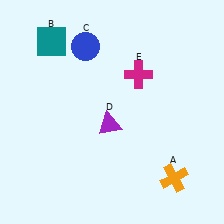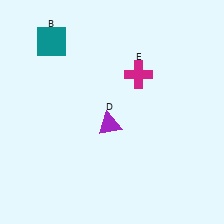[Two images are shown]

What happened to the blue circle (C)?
The blue circle (C) was removed in Image 2. It was in the top-left area of Image 1.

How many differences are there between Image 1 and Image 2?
There are 2 differences between the two images.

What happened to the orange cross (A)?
The orange cross (A) was removed in Image 2. It was in the bottom-right area of Image 1.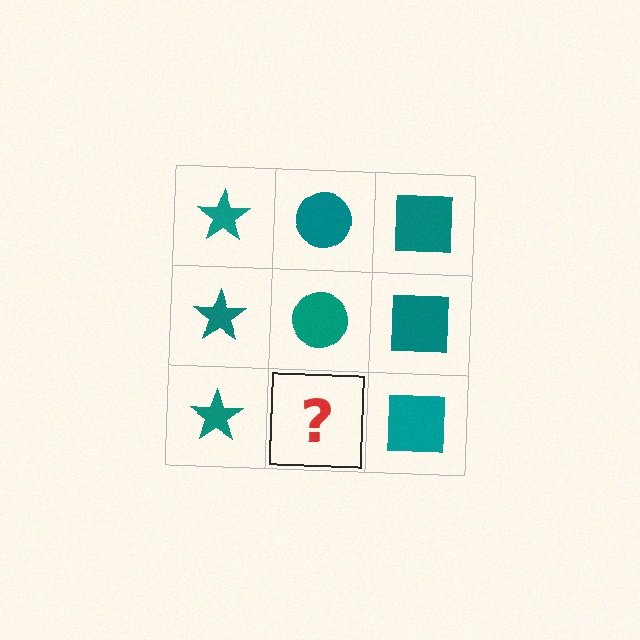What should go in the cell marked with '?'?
The missing cell should contain a teal circle.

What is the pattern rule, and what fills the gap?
The rule is that each column has a consistent shape. The gap should be filled with a teal circle.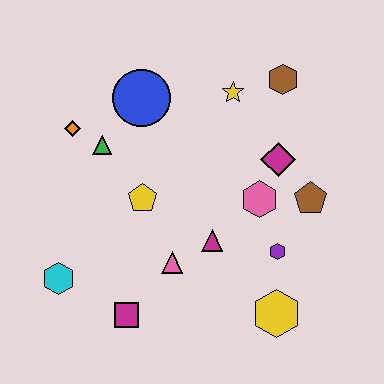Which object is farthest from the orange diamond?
The yellow hexagon is farthest from the orange diamond.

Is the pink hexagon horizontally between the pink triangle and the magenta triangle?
No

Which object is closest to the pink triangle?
The magenta triangle is closest to the pink triangle.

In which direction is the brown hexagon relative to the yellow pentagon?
The brown hexagon is to the right of the yellow pentagon.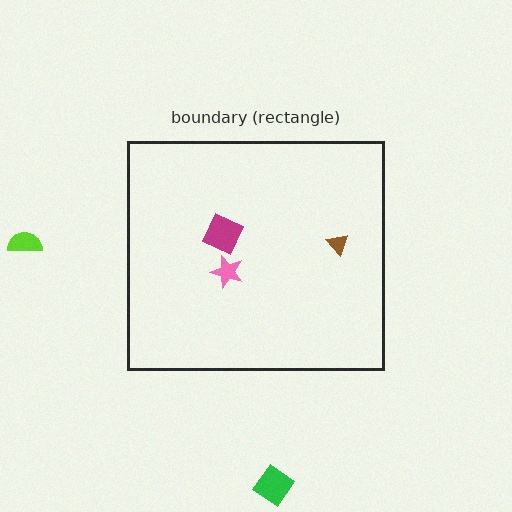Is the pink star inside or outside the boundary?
Inside.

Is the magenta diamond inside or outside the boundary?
Inside.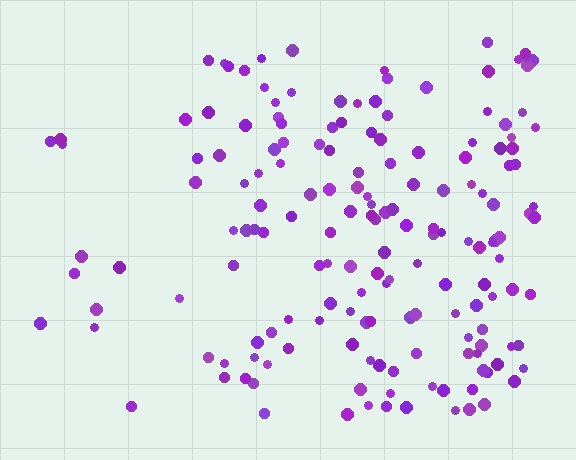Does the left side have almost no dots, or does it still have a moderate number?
Still a moderate number, just noticeably fewer than the right.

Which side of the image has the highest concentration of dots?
The right.